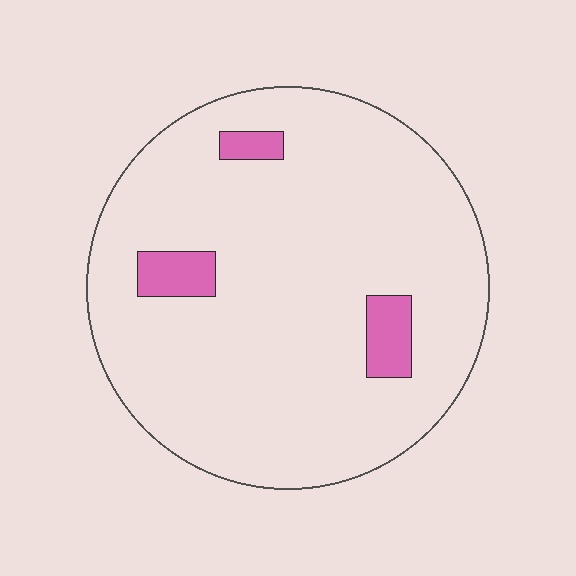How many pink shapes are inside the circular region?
3.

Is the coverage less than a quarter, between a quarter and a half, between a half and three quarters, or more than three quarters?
Less than a quarter.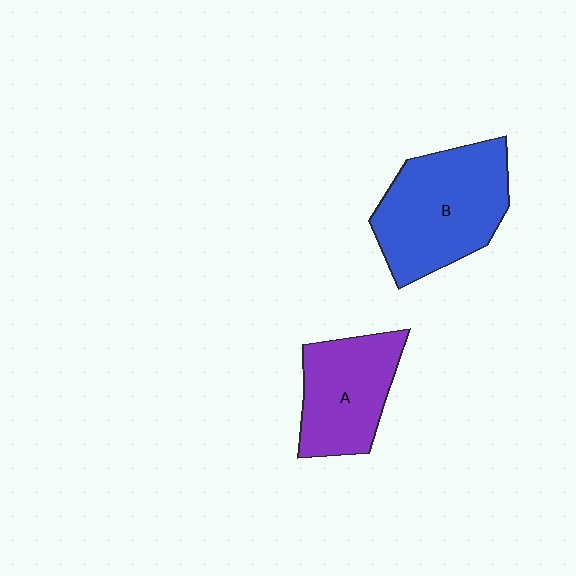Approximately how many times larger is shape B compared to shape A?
Approximately 1.4 times.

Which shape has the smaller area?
Shape A (purple).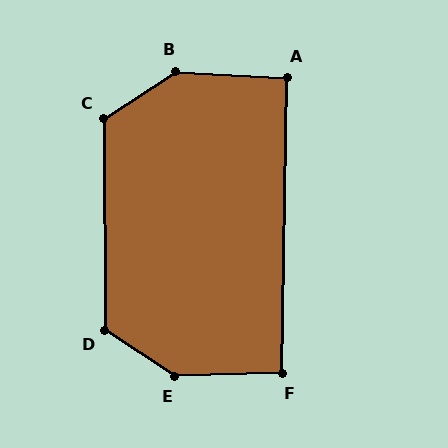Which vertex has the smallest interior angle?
A, at approximately 92 degrees.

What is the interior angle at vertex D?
Approximately 123 degrees (obtuse).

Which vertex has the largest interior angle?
E, at approximately 145 degrees.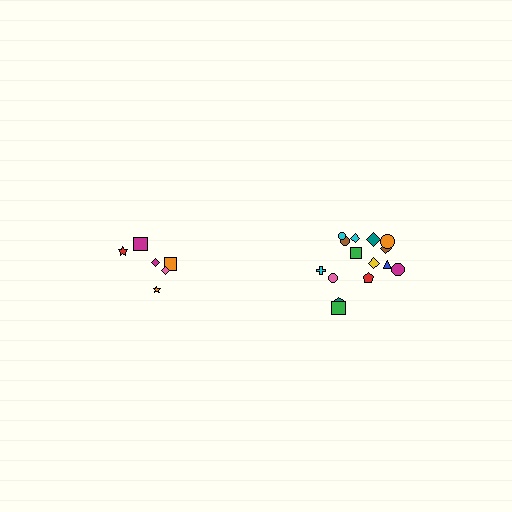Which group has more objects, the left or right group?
The right group.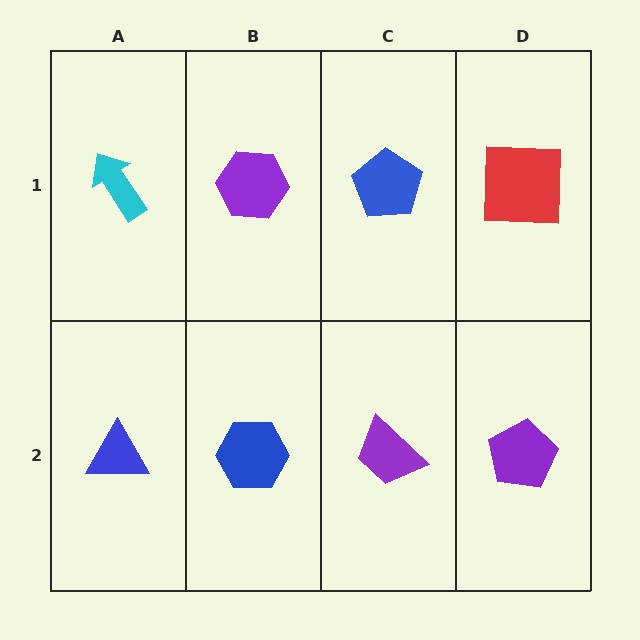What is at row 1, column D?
A red square.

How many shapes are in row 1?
4 shapes.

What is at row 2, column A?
A blue triangle.